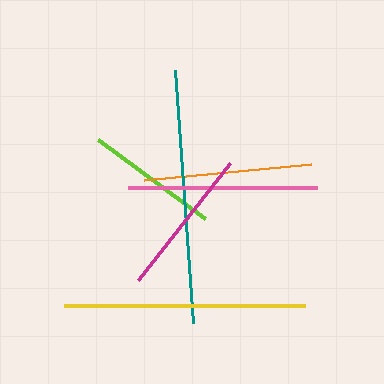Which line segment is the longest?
The teal line is the longest at approximately 254 pixels.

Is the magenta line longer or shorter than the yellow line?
The yellow line is longer than the magenta line.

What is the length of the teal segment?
The teal segment is approximately 254 pixels long.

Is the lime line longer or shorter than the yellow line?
The yellow line is longer than the lime line.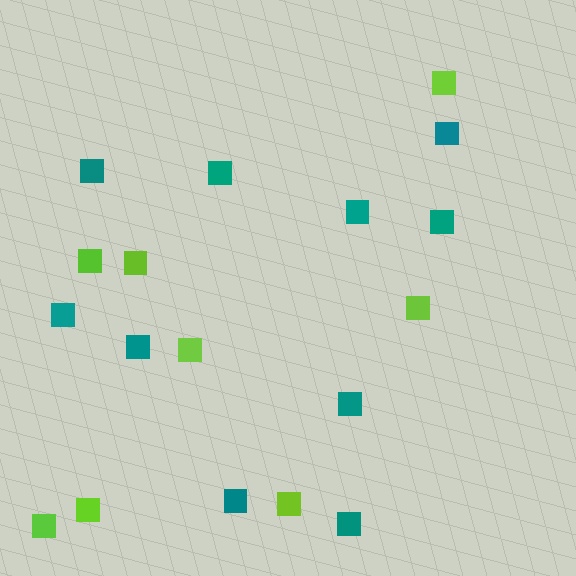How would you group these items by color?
There are 2 groups: one group of lime squares (8) and one group of teal squares (10).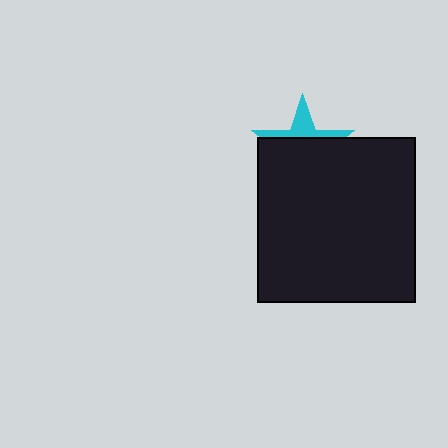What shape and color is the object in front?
The object in front is a black rectangle.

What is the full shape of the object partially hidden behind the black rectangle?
The partially hidden object is a cyan star.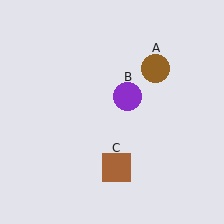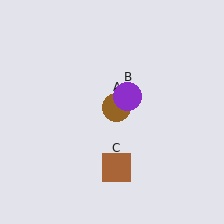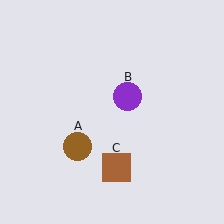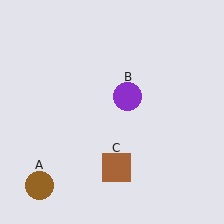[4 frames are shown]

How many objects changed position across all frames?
1 object changed position: brown circle (object A).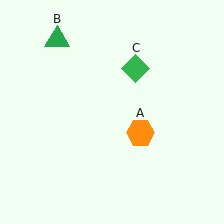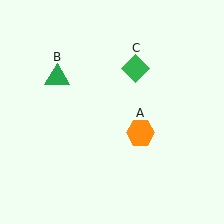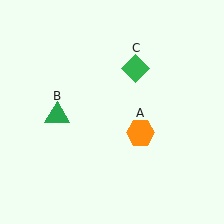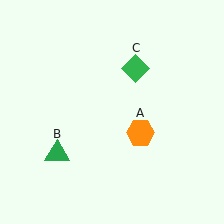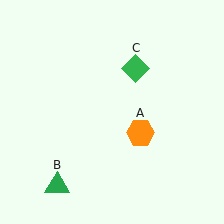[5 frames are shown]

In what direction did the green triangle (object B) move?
The green triangle (object B) moved down.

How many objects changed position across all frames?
1 object changed position: green triangle (object B).